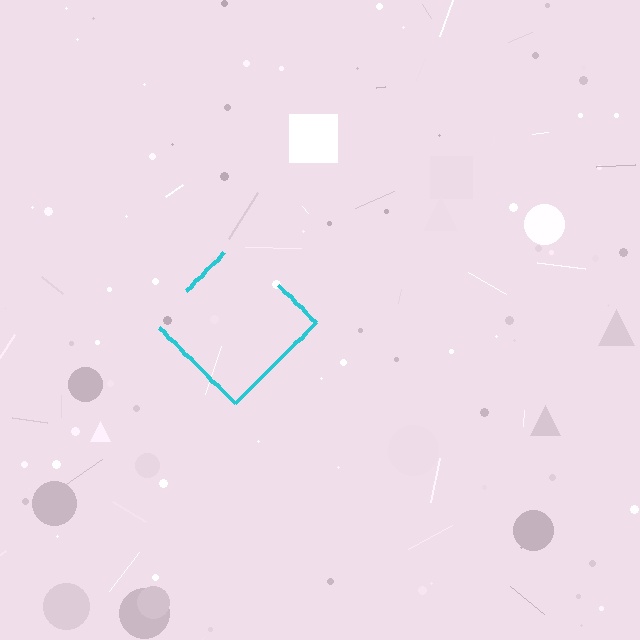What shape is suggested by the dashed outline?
The dashed outline suggests a diamond.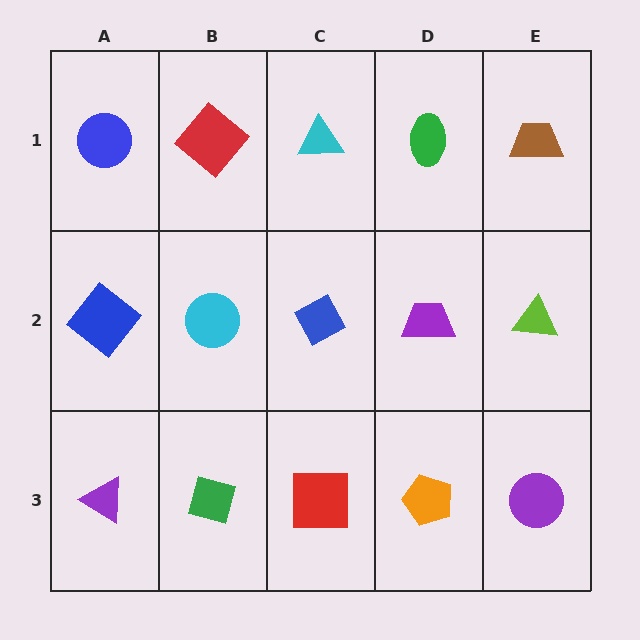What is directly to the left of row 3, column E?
An orange pentagon.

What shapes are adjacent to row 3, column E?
A lime triangle (row 2, column E), an orange pentagon (row 3, column D).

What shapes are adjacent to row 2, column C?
A cyan triangle (row 1, column C), a red square (row 3, column C), a cyan circle (row 2, column B), a purple trapezoid (row 2, column D).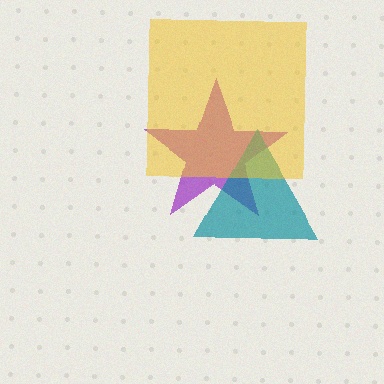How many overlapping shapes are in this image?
There are 3 overlapping shapes in the image.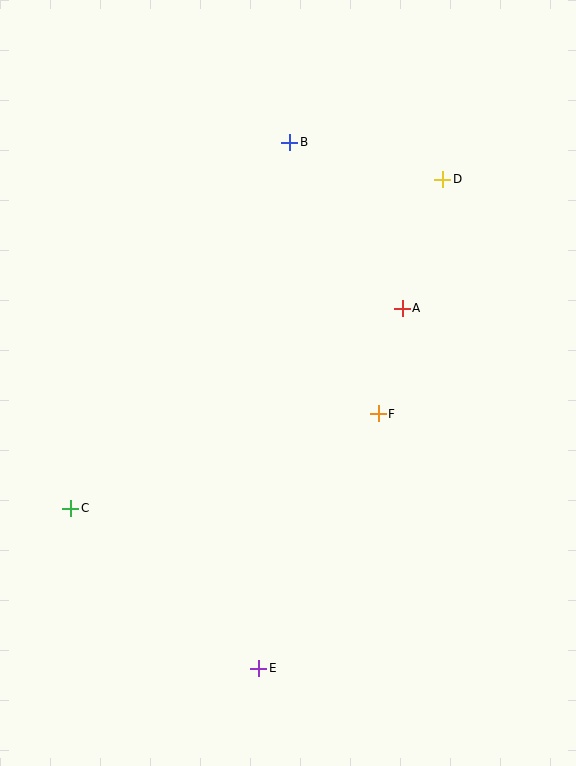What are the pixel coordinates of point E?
Point E is at (259, 668).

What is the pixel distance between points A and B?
The distance between A and B is 201 pixels.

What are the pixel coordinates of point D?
Point D is at (443, 179).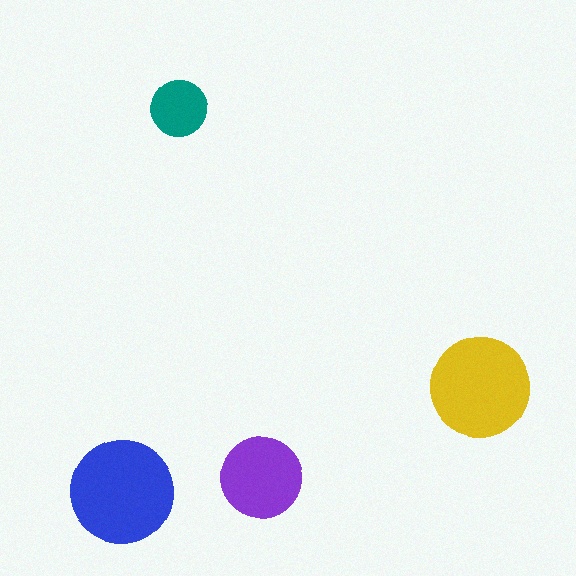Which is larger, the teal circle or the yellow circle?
The yellow one.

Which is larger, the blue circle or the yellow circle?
The blue one.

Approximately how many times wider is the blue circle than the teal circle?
About 2 times wider.